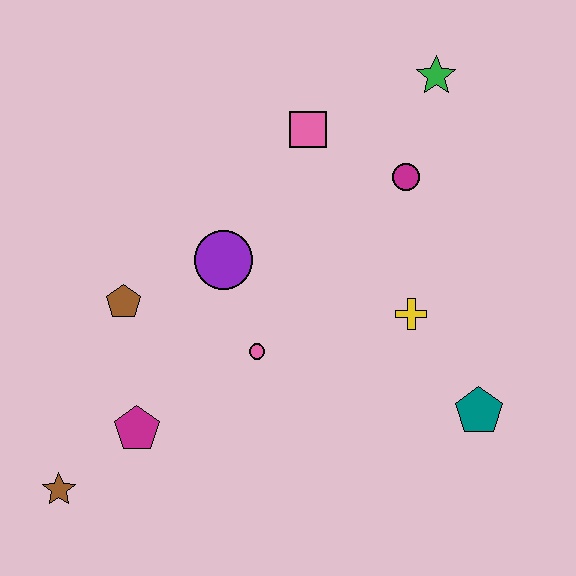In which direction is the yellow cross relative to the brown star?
The yellow cross is to the right of the brown star.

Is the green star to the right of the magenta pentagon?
Yes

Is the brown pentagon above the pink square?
No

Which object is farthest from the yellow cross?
The brown star is farthest from the yellow cross.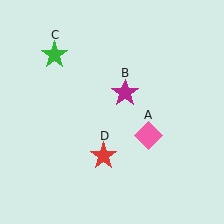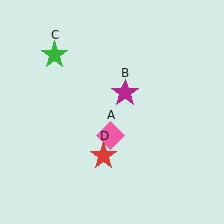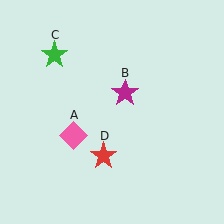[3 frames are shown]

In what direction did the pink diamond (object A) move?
The pink diamond (object A) moved left.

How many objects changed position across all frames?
1 object changed position: pink diamond (object A).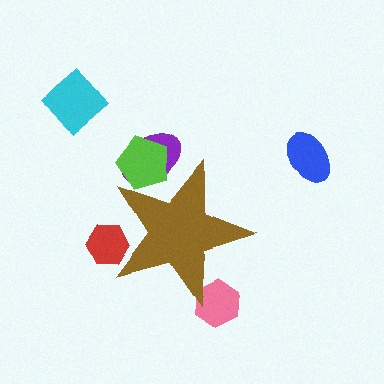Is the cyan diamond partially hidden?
No, the cyan diamond is fully visible.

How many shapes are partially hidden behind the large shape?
4 shapes are partially hidden.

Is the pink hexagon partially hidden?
Yes, the pink hexagon is partially hidden behind the brown star.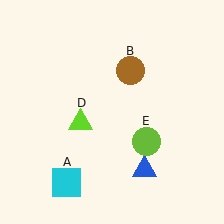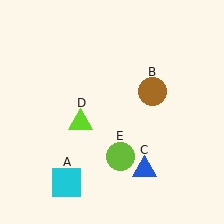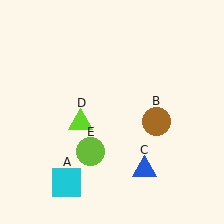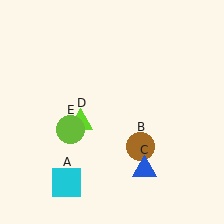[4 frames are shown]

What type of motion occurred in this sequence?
The brown circle (object B), lime circle (object E) rotated clockwise around the center of the scene.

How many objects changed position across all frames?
2 objects changed position: brown circle (object B), lime circle (object E).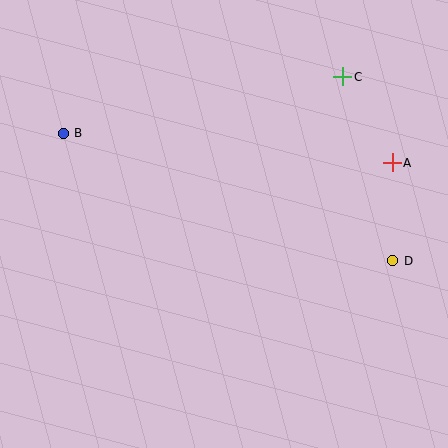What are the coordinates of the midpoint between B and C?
The midpoint between B and C is at (203, 105).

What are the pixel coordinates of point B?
Point B is at (63, 133).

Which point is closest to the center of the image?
Point D at (393, 261) is closest to the center.